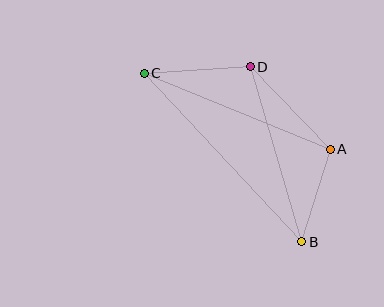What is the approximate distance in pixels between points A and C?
The distance between A and C is approximately 201 pixels.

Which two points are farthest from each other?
Points B and C are farthest from each other.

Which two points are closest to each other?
Points A and B are closest to each other.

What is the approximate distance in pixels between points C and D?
The distance between C and D is approximately 106 pixels.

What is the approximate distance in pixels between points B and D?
The distance between B and D is approximately 182 pixels.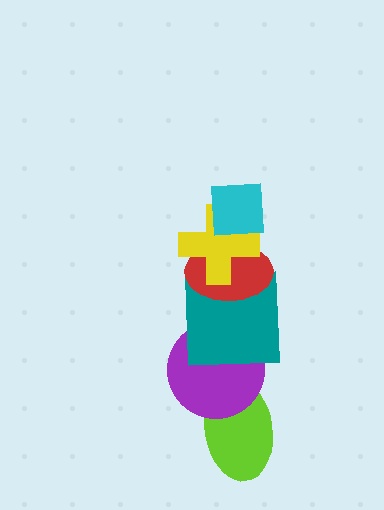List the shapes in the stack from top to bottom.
From top to bottom: the cyan square, the yellow cross, the red ellipse, the teal square, the purple circle, the lime ellipse.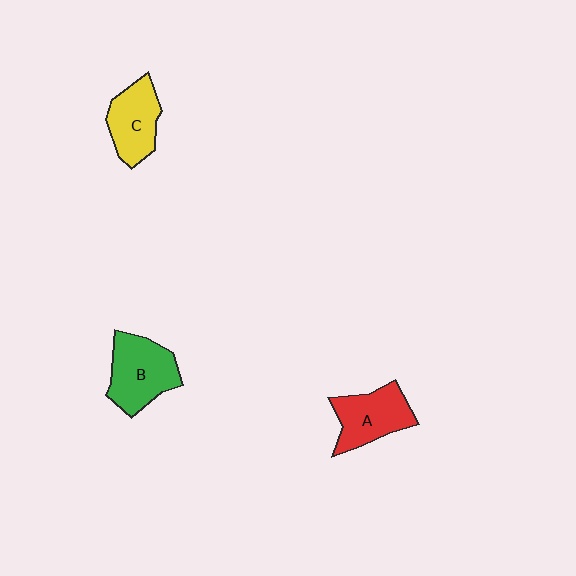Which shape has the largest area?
Shape B (green).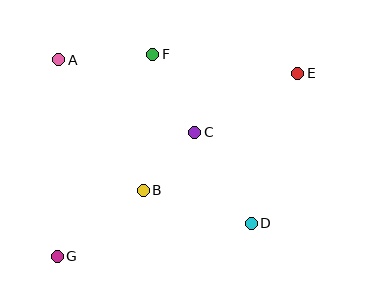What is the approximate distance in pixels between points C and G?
The distance between C and G is approximately 185 pixels.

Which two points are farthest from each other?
Points E and G are farthest from each other.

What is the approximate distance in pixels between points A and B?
The distance between A and B is approximately 155 pixels.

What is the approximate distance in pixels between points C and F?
The distance between C and F is approximately 88 pixels.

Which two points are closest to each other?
Points B and C are closest to each other.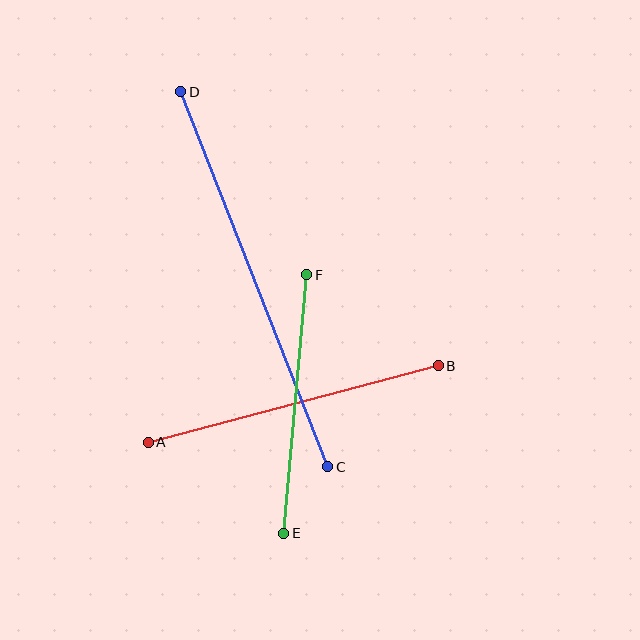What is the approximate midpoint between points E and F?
The midpoint is at approximately (295, 404) pixels.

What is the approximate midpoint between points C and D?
The midpoint is at approximately (254, 279) pixels.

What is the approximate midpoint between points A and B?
The midpoint is at approximately (293, 404) pixels.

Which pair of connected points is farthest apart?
Points C and D are farthest apart.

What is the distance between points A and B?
The distance is approximately 300 pixels.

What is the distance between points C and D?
The distance is approximately 403 pixels.